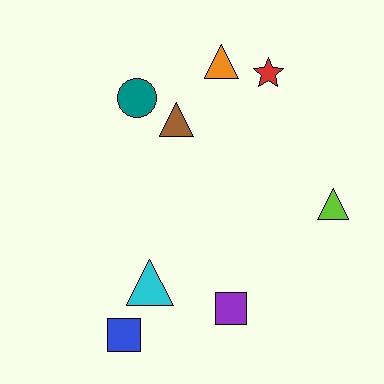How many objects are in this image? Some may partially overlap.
There are 8 objects.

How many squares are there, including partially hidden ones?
There are 2 squares.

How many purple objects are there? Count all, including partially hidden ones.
There is 1 purple object.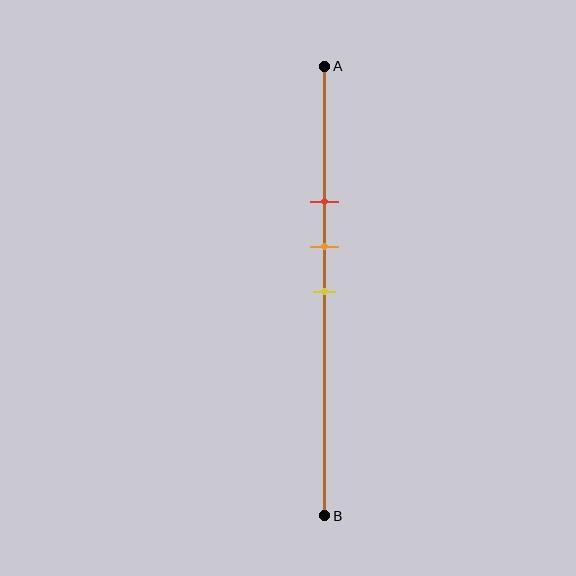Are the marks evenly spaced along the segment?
Yes, the marks are approximately evenly spaced.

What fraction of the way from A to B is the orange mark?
The orange mark is approximately 40% (0.4) of the way from A to B.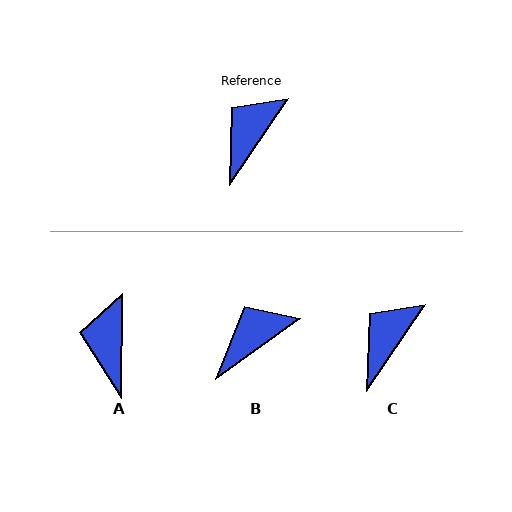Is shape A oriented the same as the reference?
No, it is off by about 34 degrees.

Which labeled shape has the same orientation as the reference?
C.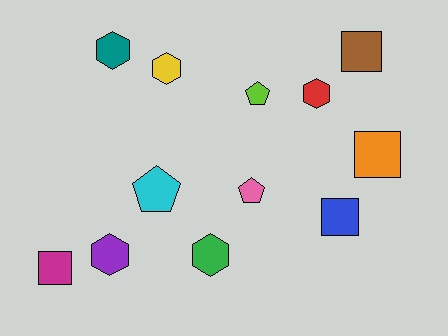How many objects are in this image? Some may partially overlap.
There are 12 objects.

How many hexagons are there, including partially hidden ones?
There are 5 hexagons.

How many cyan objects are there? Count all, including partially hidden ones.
There is 1 cyan object.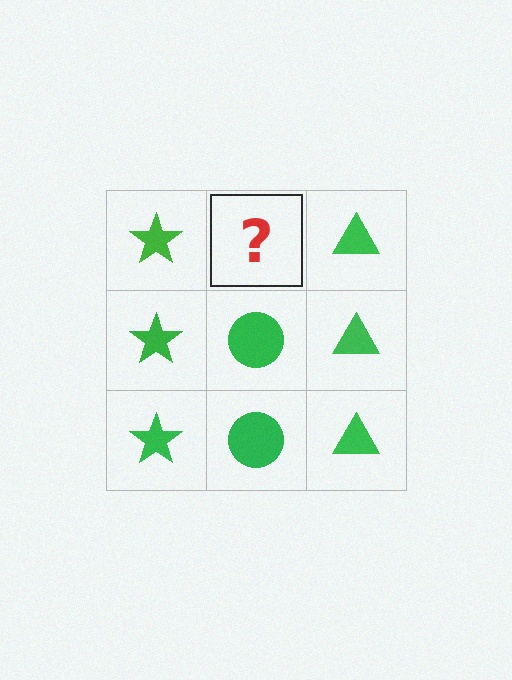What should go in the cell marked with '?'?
The missing cell should contain a green circle.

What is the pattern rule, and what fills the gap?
The rule is that each column has a consistent shape. The gap should be filled with a green circle.